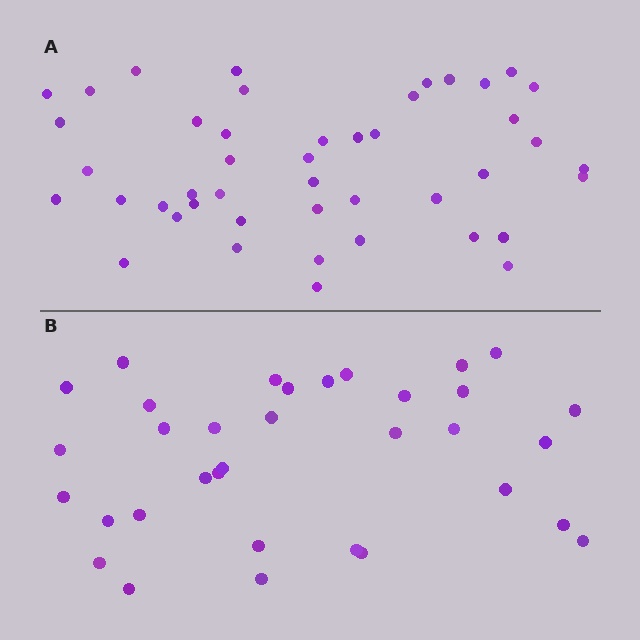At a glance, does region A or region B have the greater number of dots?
Region A (the top region) has more dots.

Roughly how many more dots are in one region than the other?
Region A has roughly 12 or so more dots than region B.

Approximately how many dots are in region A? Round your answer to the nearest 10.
About 40 dots. (The exact count is 45, which rounds to 40.)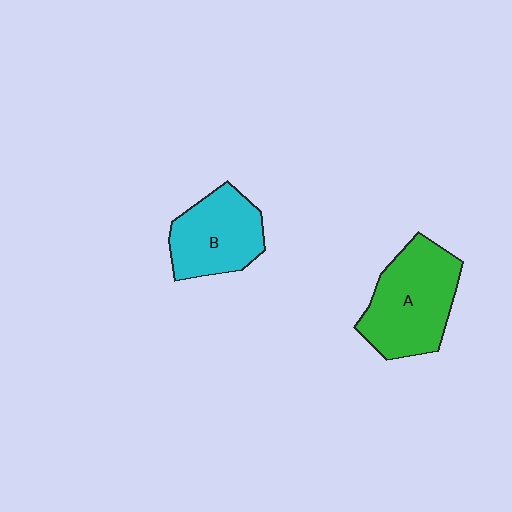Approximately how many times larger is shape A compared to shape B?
Approximately 1.3 times.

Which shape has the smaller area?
Shape B (cyan).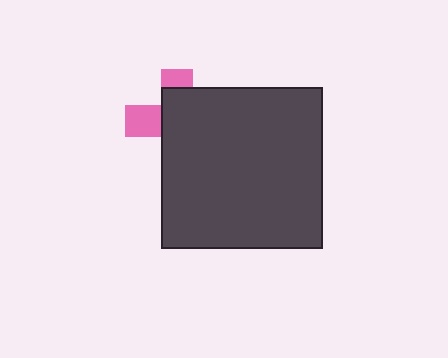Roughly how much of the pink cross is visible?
A small part of it is visible (roughly 31%).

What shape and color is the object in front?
The object in front is a dark gray square.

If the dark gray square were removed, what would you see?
You would see the complete pink cross.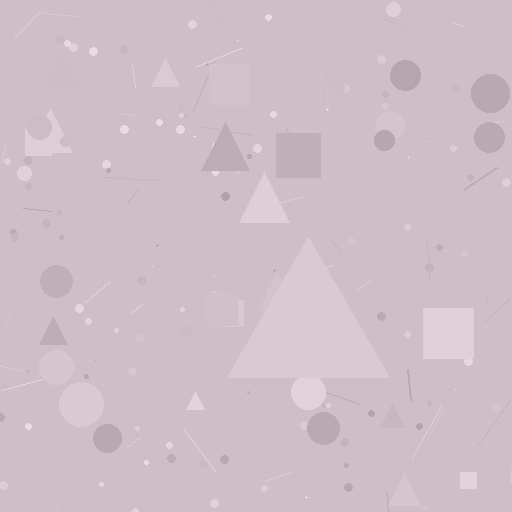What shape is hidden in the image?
A triangle is hidden in the image.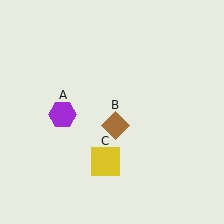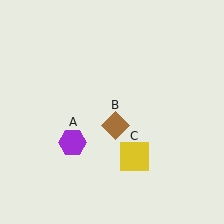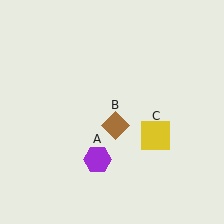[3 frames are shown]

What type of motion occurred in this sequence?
The purple hexagon (object A), yellow square (object C) rotated counterclockwise around the center of the scene.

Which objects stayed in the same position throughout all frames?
Brown diamond (object B) remained stationary.